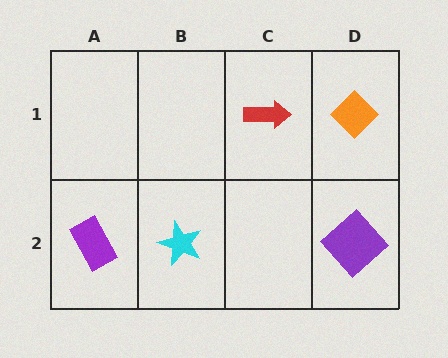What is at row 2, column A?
A purple rectangle.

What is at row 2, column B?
A cyan star.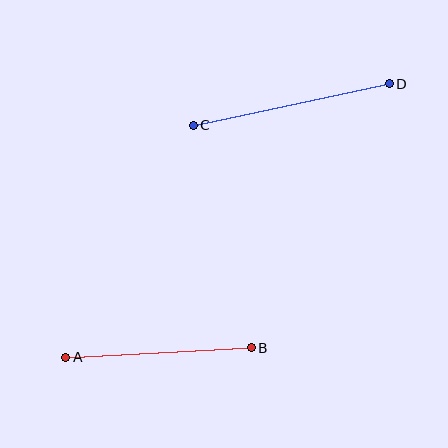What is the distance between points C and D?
The distance is approximately 200 pixels.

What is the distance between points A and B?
The distance is approximately 186 pixels.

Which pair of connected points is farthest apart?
Points C and D are farthest apart.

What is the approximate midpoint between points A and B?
The midpoint is at approximately (158, 353) pixels.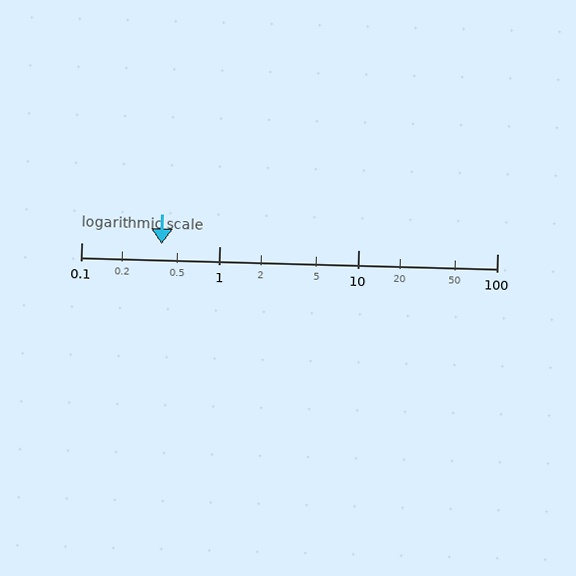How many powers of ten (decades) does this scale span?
The scale spans 3 decades, from 0.1 to 100.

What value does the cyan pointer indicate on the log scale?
The pointer indicates approximately 0.38.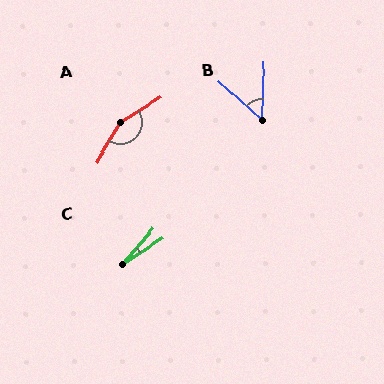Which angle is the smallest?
C, at approximately 15 degrees.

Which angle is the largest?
A, at approximately 152 degrees.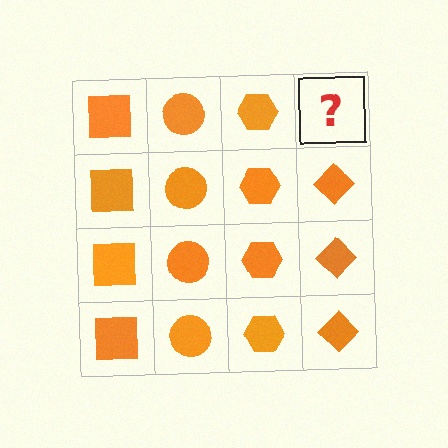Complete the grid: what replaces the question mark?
The question mark should be replaced with an orange diamond.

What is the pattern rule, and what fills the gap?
The rule is that each column has a consistent shape. The gap should be filled with an orange diamond.